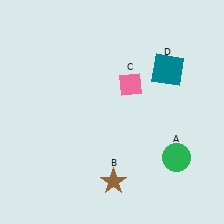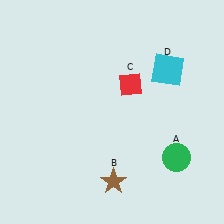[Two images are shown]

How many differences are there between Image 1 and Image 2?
There are 2 differences between the two images.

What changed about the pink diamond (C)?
In Image 1, C is pink. In Image 2, it changed to red.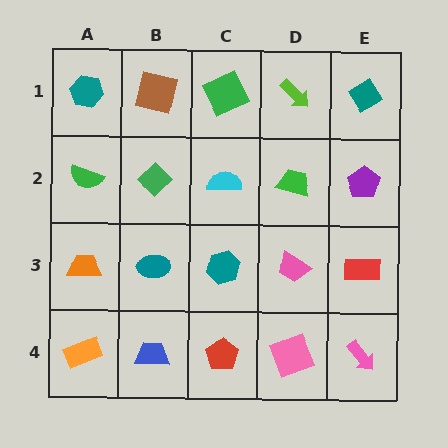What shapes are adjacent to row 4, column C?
A teal hexagon (row 3, column C), a blue trapezoid (row 4, column B), a pink square (row 4, column D).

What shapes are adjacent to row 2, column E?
A teal diamond (row 1, column E), a red rectangle (row 3, column E), a green trapezoid (row 2, column D).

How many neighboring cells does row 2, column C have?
4.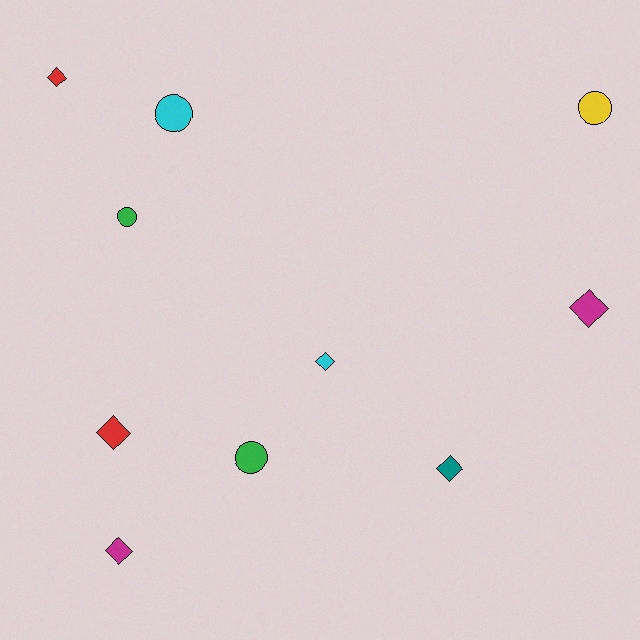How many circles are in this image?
There are 4 circles.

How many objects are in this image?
There are 10 objects.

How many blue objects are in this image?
There are no blue objects.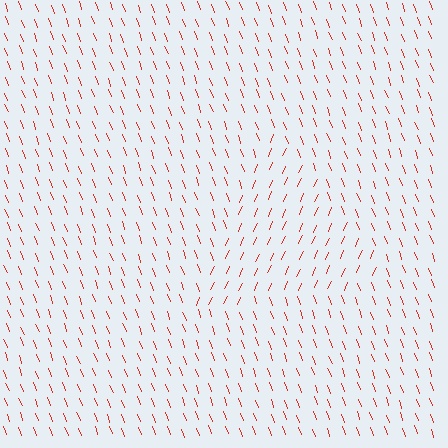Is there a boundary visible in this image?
Yes, there is a texture boundary formed by a change in line orientation.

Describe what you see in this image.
The image is filled with small red line segments. A triangle region in the image has lines oriented differently from the surrounding lines, creating a visible texture boundary.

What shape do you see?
I see a triangle.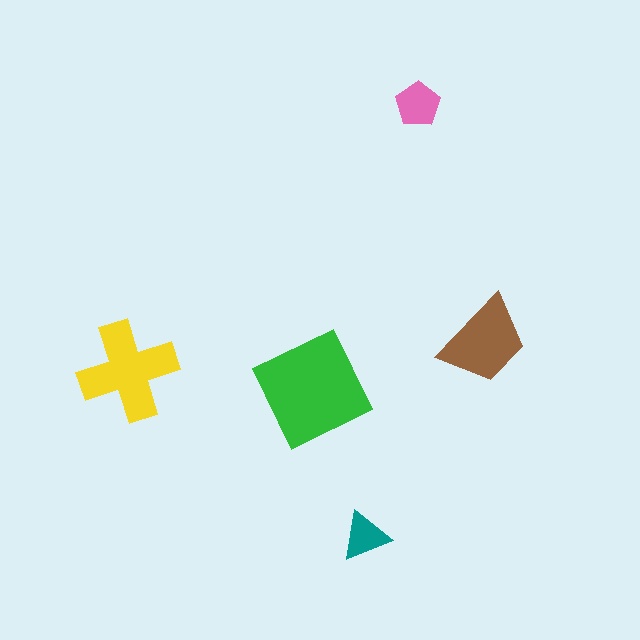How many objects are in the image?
There are 5 objects in the image.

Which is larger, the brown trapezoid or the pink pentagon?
The brown trapezoid.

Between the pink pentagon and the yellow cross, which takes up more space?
The yellow cross.